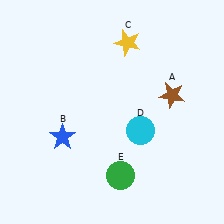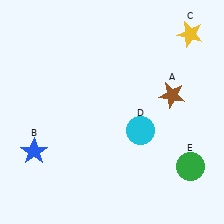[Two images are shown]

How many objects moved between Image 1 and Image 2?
3 objects moved between the two images.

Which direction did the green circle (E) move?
The green circle (E) moved right.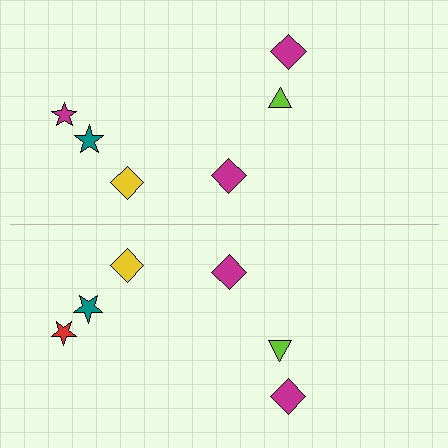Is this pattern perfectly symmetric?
No, the pattern is not perfectly symmetric. The red star on the bottom side breaks the symmetry — its mirror counterpart is magenta.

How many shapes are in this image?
There are 12 shapes in this image.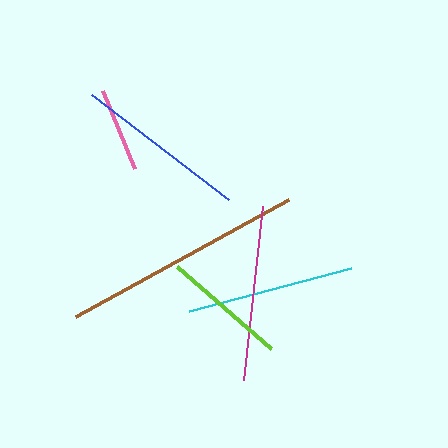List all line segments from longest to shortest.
From longest to shortest: brown, magenta, blue, cyan, lime, pink.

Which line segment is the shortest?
The pink line is the shortest at approximately 84 pixels.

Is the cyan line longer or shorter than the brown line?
The brown line is longer than the cyan line.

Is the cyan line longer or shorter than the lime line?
The cyan line is longer than the lime line.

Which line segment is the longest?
The brown line is the longest at approximately 243 pixels.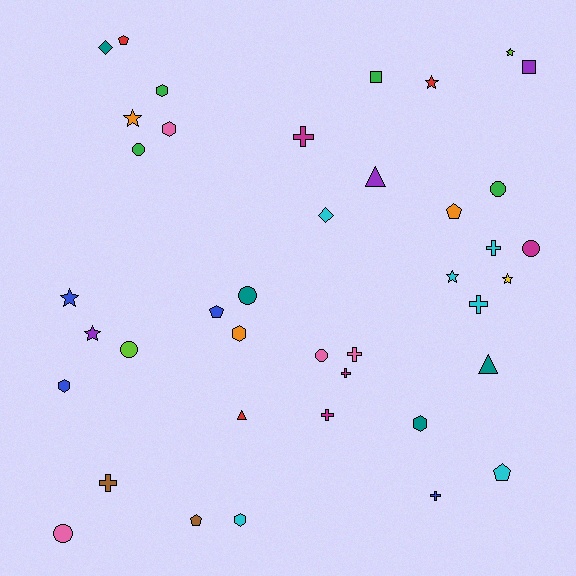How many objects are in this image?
There are 40 objects.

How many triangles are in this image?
There are 3 triangles.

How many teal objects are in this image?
There are 4 teal objects.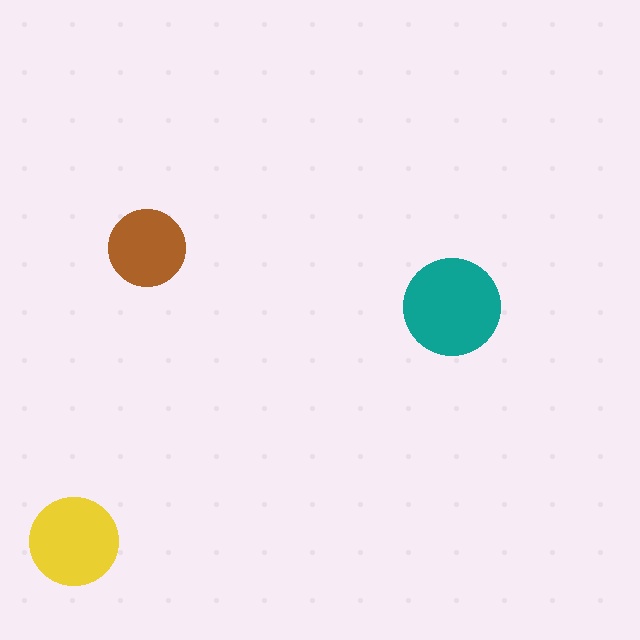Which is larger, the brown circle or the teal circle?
The teal one.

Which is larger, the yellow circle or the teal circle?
The teal one.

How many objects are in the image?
There are 3 objects in the image.